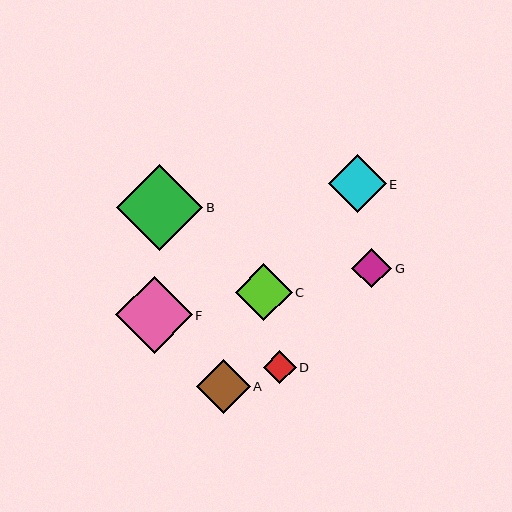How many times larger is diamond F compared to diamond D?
Diamond F is approximately 2.3 times the size of diamond D.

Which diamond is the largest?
Diamond B is the largest with a size of approximately 86 pixels.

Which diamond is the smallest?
Diamond D is the smallest with a size of approximately 33 pixels.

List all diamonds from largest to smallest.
From largest to smallest: B, F, E, C, A, G, D.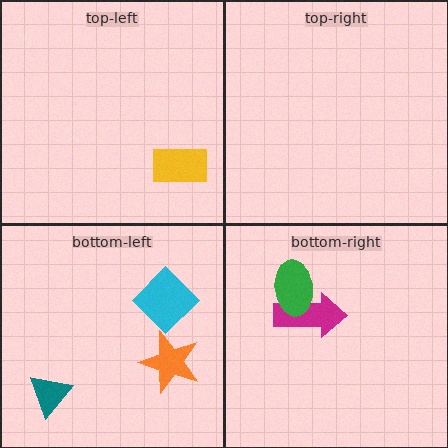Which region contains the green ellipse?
The bottom-right region.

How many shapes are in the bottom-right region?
2.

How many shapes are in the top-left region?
1.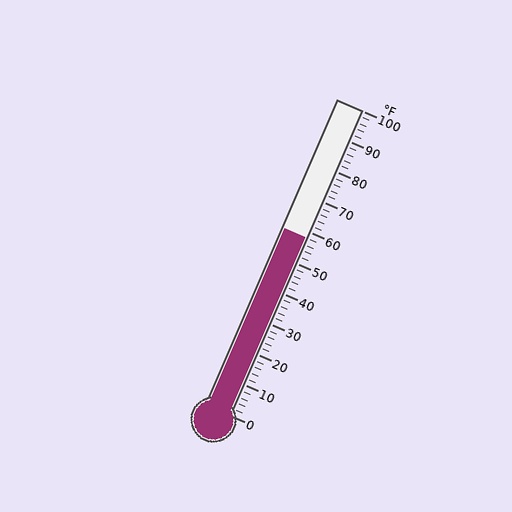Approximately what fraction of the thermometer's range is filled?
The thermometer is filled to approximately 60% of its range.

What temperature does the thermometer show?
The thermometer shows approximately 58°F.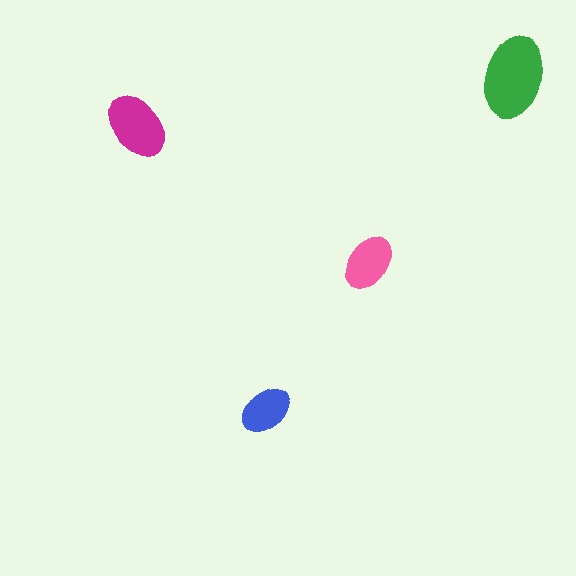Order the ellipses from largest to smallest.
the green one, the magenta one, the pink one, the blue one.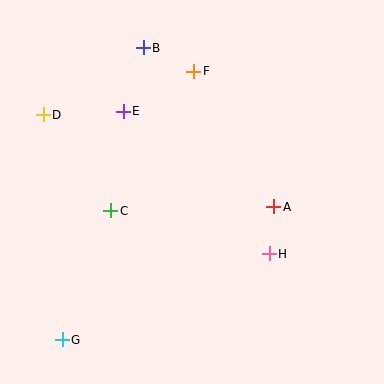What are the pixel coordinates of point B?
Point B is at (143, 48).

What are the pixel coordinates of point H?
Point H is at (269, 254).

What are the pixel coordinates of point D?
Point D is at (43, 115).